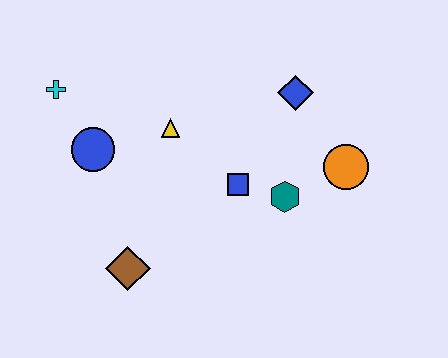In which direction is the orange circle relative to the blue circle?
The orange circle is to the right of the blue circle.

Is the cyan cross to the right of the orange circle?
No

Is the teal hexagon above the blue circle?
No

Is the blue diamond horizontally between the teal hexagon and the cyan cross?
No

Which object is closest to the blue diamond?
The orange circle is closest to the blue diamond.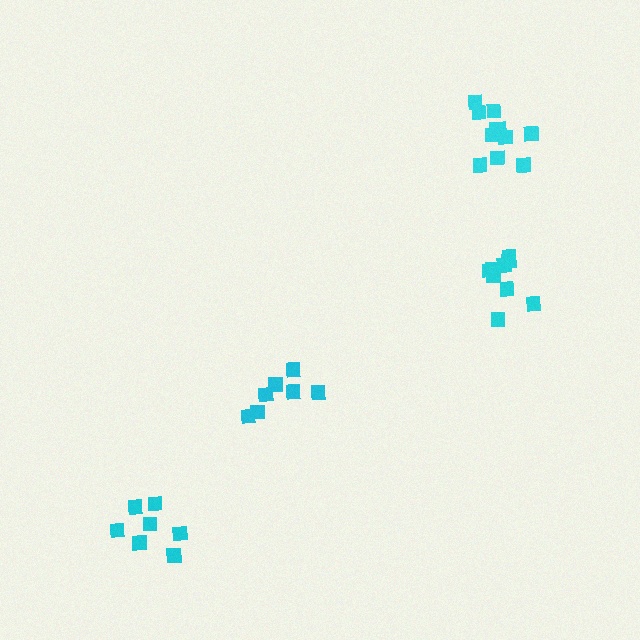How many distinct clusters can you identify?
There are 4 distinct clusters.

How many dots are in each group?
Group 1: 9 dots, Group 2: 7 dots, Group 3: 11 dots, Group 4: 7 dots (34 total).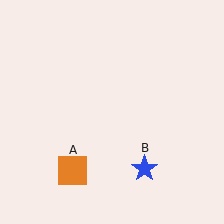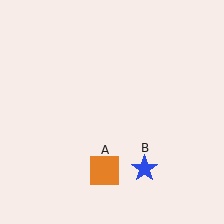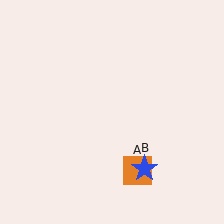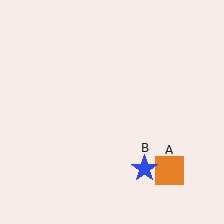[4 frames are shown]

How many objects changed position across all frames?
1 object changed position: orange square (object A).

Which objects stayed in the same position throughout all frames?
Blue star (object B) remained stationary.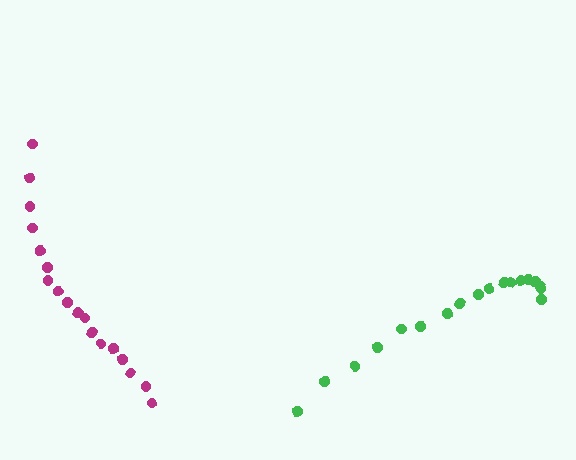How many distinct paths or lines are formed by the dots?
There are 2 distinct paths.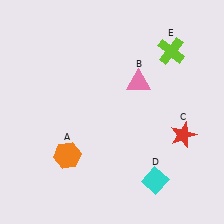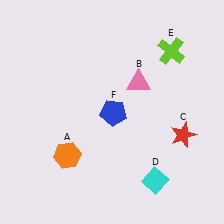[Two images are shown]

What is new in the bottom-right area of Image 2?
A blue pentagon (F) was added in the bottom-right area of Image 2.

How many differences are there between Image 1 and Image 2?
There is 1 difference between the two images.